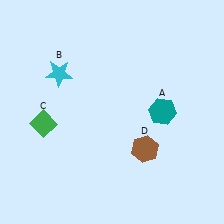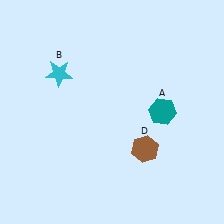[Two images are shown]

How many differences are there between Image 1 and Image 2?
There is 1 difference between the two images.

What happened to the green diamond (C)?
The green diamond (C) was removed in Image 2. It was in the bottom-left area of Image 1.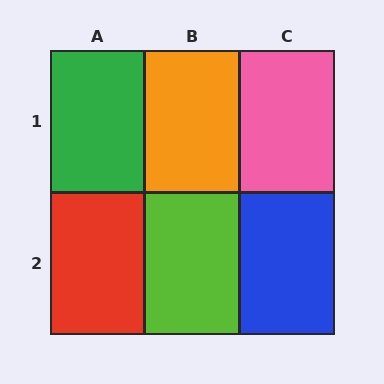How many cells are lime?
1 cell is lime.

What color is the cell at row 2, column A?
Red.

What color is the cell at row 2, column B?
Lime.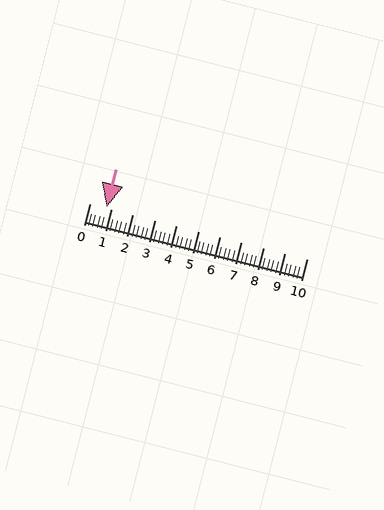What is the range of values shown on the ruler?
The ruler shows values from 0 to 10.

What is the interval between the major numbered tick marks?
The major tick marks are spaced 1 units apart.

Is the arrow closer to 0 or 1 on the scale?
The arrow is closer to 1.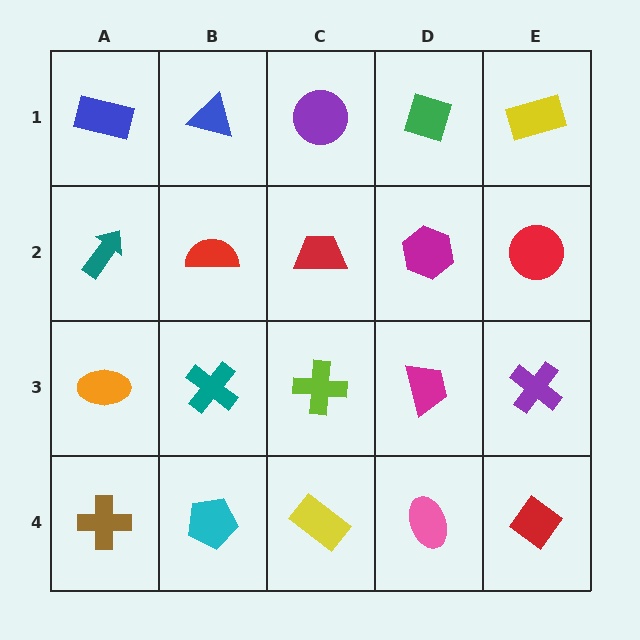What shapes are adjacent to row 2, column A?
A blue rectangle (row 1, column A), an orange ellipse (row 3, column A), a red semicircle (row 2, column B).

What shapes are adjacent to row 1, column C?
A red trapezoid (row 2, column C), a blue triangle (row 1, column B), a green diamond (row 1, column D).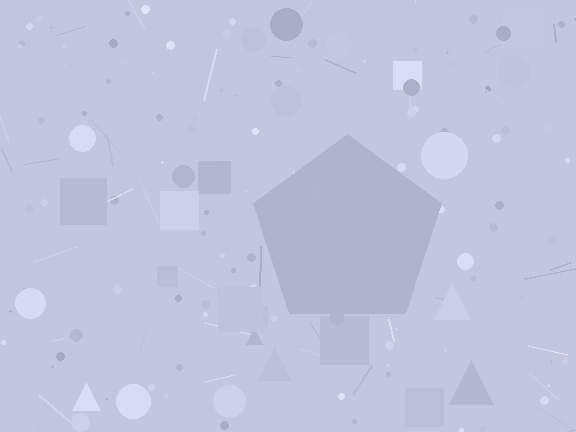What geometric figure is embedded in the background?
A pentagon is embedded in the background.